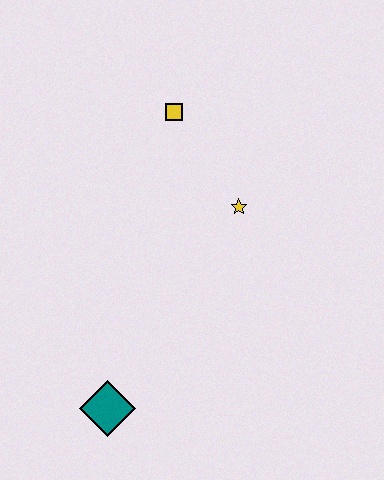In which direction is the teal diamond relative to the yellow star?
The teal diamond is below the yellow star.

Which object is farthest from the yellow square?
The teal diamond is farthest from the yellow square.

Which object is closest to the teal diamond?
The yellow star is closest to the teal diamond.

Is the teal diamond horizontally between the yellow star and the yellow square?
No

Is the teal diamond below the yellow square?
Yes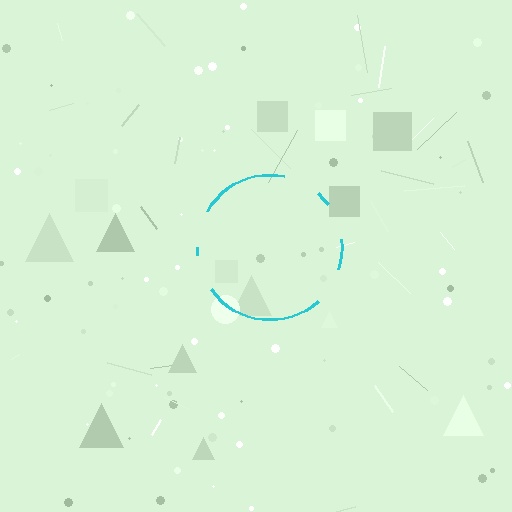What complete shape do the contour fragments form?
The contour fragments form a circle.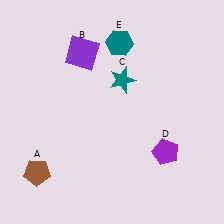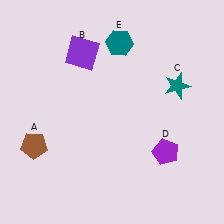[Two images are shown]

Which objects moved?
The objects that moved are: the brown pentagon (A), the teal star (C).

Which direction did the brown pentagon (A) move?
The brown pentagon (A) moved up.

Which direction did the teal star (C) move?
The teal star (C) moved right.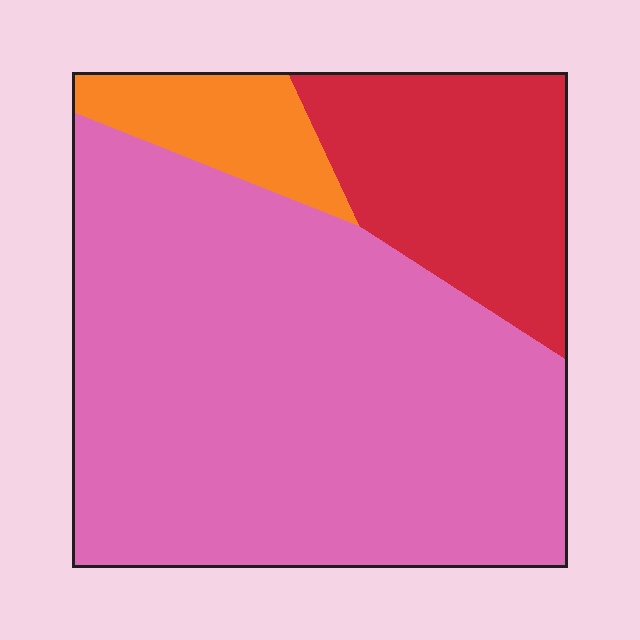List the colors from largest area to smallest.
From largest to smallest: pink, red, orange.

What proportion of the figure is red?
Red takes up less than a quarter of the figure.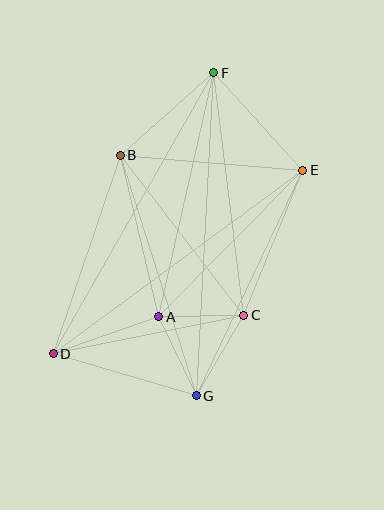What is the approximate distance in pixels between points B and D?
The distance between B and D is approximately 209 pixels.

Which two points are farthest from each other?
Points D and F are farthest from each other.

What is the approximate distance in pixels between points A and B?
The distance between A and B is approximately 166 pixels.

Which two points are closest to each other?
Points A and C are closest to each other.